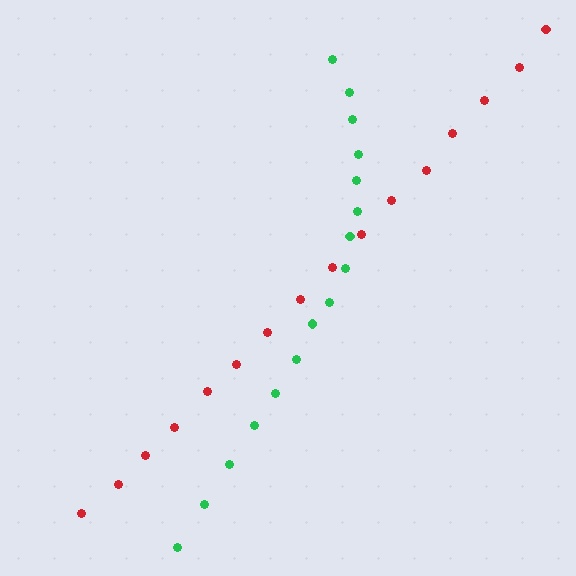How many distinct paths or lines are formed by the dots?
There are 2 distinct paths.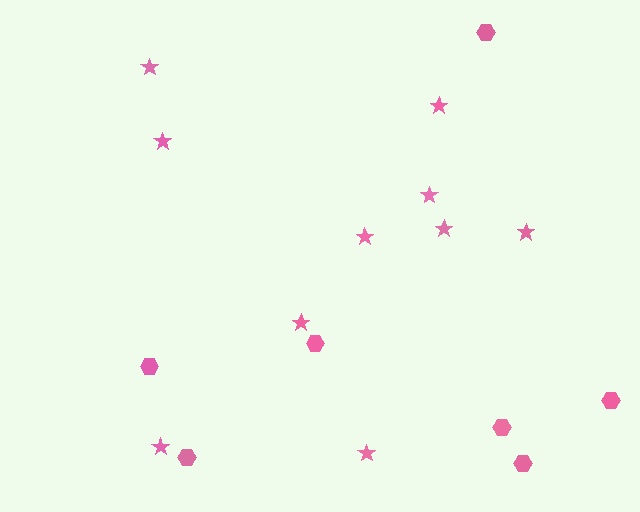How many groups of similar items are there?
There are 2 groups: one group of hexagons (7) and one group of stars (10).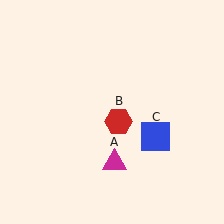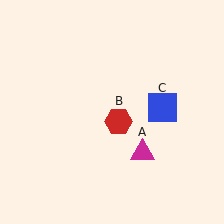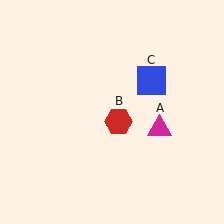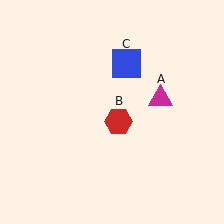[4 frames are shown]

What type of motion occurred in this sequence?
The magenta triangle (object A), blue square (object C) rotated counterclockwise around the center of the scene.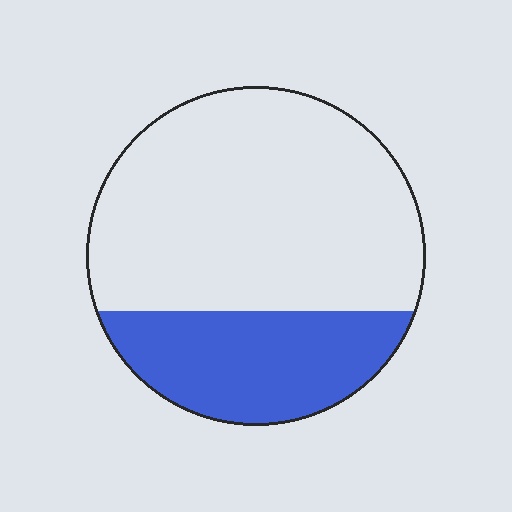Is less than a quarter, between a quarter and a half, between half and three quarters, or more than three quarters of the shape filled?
Between a quarter and a half.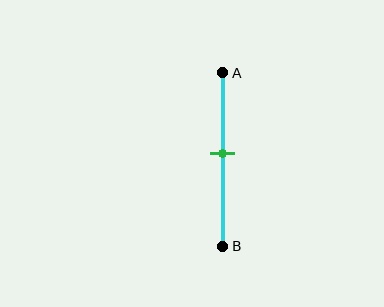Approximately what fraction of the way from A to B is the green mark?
The green mark is approximately 45% of the way from A to B.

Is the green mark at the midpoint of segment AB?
No, the mark is at about 45% from A, not at the 50% midpoint.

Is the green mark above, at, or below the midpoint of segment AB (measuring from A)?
The green mark is above the midpoint of segment AB.